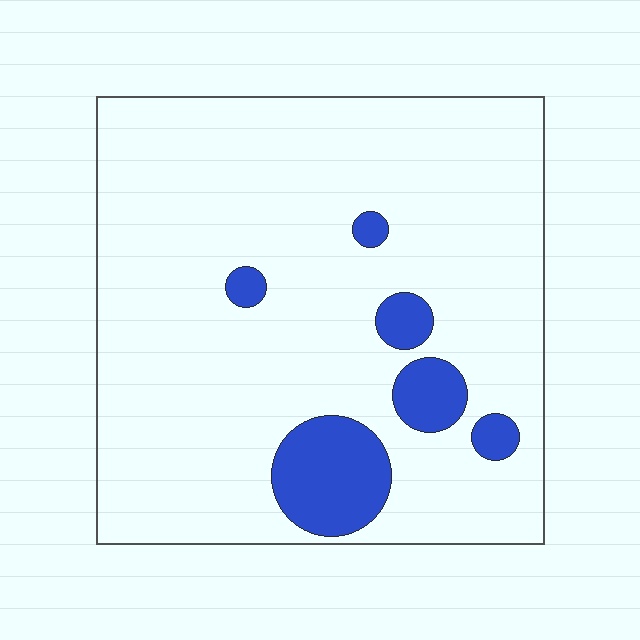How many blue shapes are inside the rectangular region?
6.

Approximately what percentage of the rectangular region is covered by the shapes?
Approximately 10%.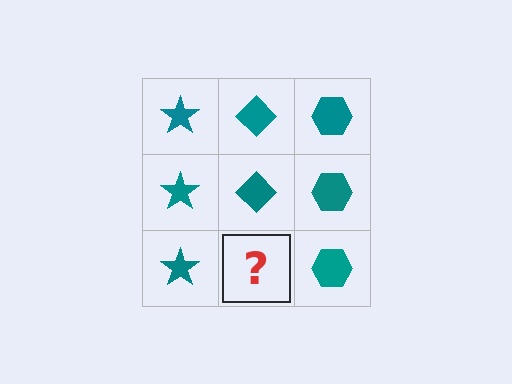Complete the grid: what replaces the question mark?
The question mark should be replaced with a teal diamond.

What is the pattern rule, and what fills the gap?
The rule is that each column has a consistent shape. The gap should be filled with a teal diamond.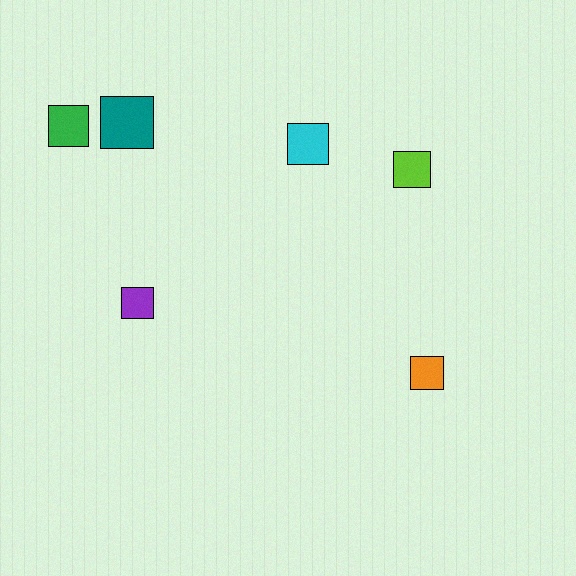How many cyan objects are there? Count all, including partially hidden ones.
There is 1 cyan object.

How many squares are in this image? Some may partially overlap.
There are 6 squares.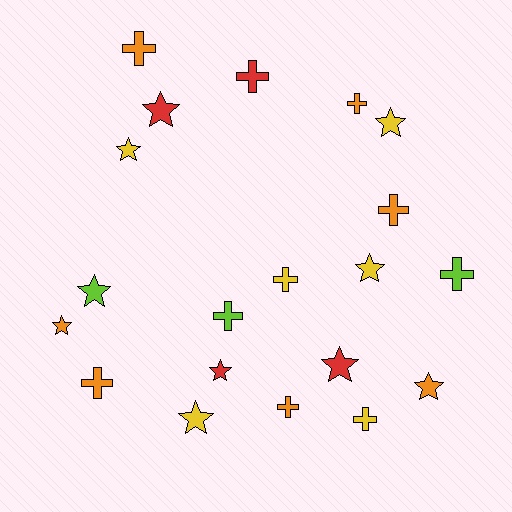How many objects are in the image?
There are 20 objects.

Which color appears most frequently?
Orange, with 7 objects.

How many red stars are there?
There are 3 red stars.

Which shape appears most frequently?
Cross, with 10 objects.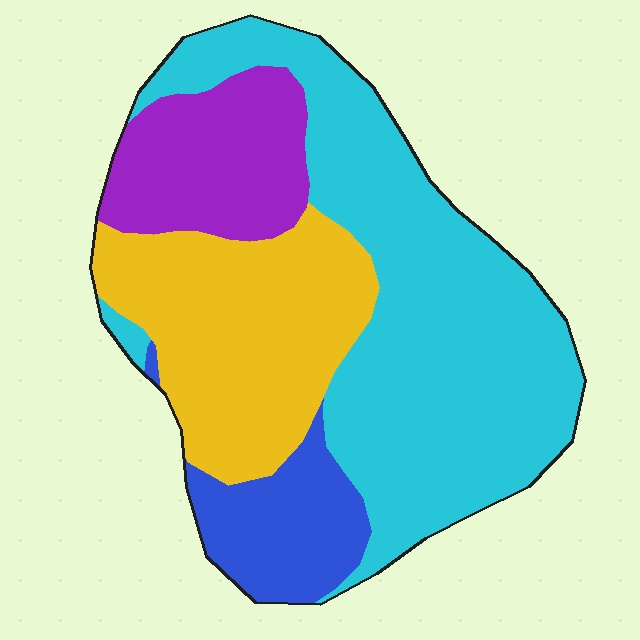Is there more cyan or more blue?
Cyan.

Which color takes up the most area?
Cyan, at roughly 45%.